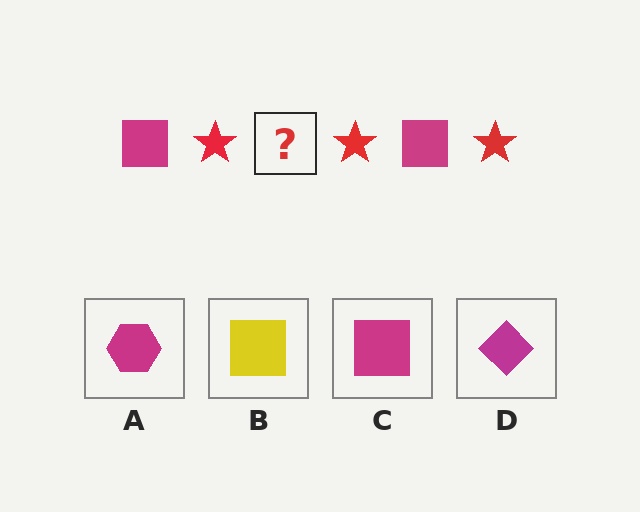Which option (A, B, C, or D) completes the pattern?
C.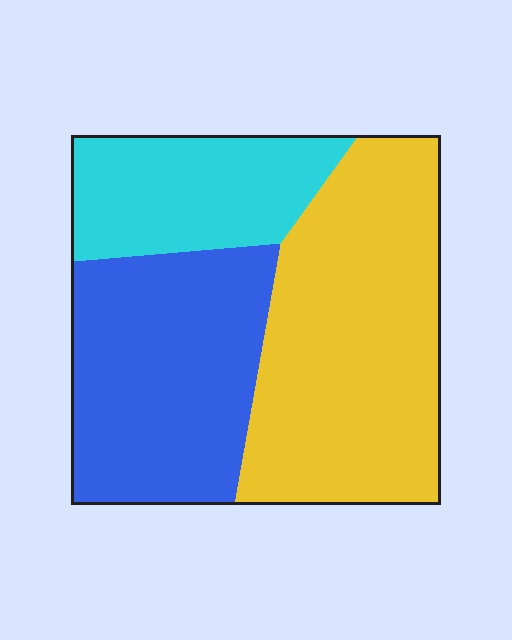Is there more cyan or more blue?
Blue.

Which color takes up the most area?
Yellow, at roughly 45%.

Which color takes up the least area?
Cyan, at roughly 20%.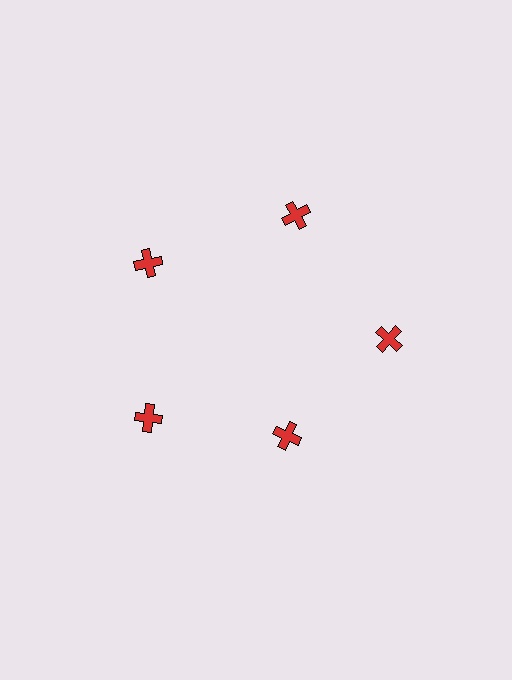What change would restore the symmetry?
The symmetry would be restored by moving it outward, back onto the ring so that all 5 crosses sit at equal angles and equal distance from the center.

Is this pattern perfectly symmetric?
No. The 5 red crosses are arranged in a ring, but one element near the 5 o'clock position is pulled inward toward the center, breaking the 5-fold rotational symmetry.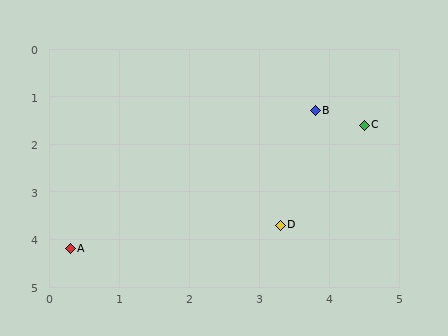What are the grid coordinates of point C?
Point C is at approximately (4.5, 1.6).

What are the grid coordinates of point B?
Point B is at approximately (3.8, 1.3).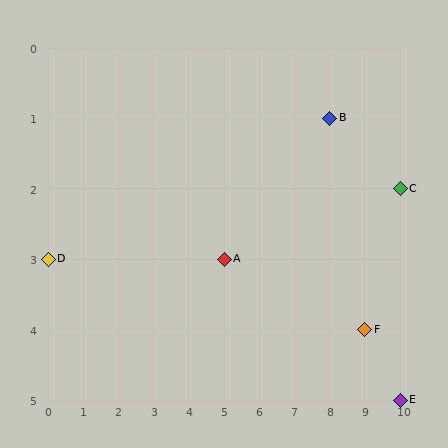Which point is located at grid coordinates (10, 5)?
Point E is at (10, 5).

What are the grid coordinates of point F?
Point F is at grid coordinates (9, 4).